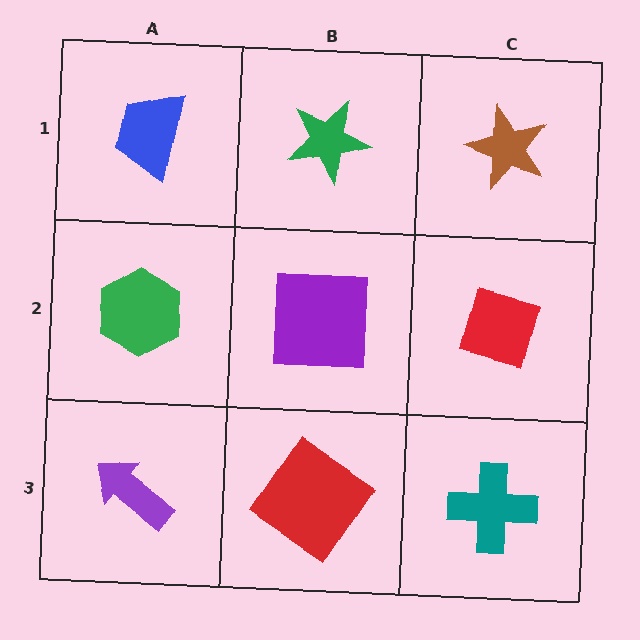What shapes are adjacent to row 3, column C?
A red diamond (row 2, column C), a red diamond (row 3, column B).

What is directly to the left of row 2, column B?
A green hexagon.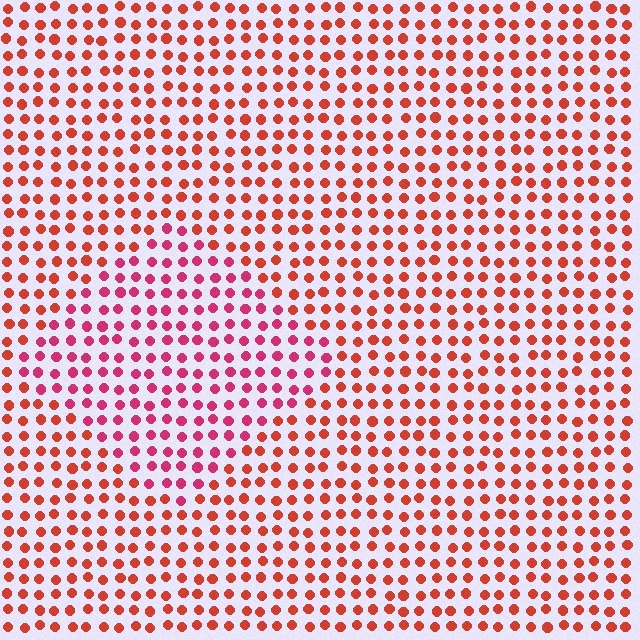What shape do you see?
I see a diamond.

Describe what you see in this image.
The image is filled with small red elements in a uniform arrangement. A diamond-shaped region is visible where the elements are tinted to a slightly different hue, forming a subtle color boundary.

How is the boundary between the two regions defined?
The boundary is defined purely by a slight shift in hue (about 30 degrees). Spacing, size, and orientation are identical on both sides.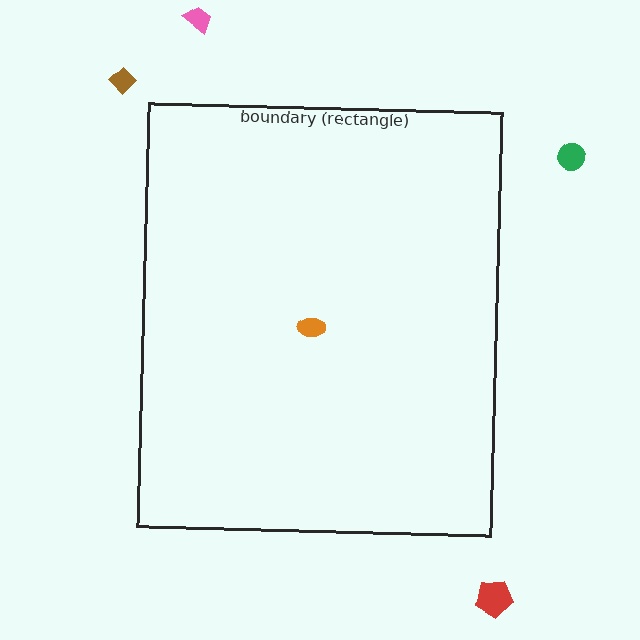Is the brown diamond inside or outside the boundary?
Outside.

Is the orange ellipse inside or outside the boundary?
Inside.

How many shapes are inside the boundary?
1 inside, 4 outside.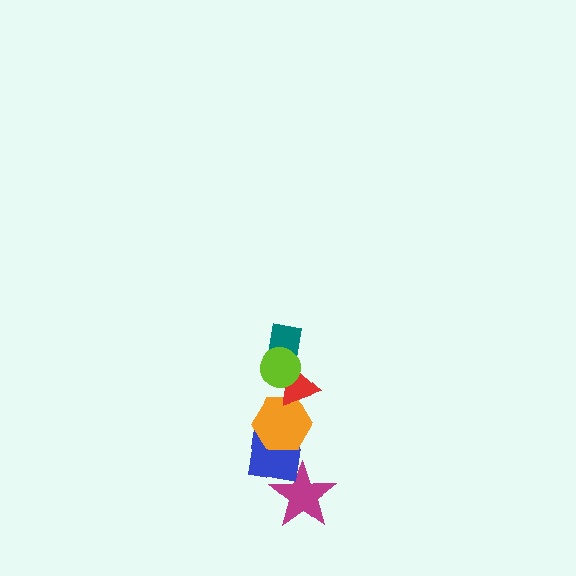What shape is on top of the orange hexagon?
The red triangle is on top of the orange hexagon.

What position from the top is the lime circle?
The lime circle is 1st from the top.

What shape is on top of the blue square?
The orange hexagon is on top of the blue square.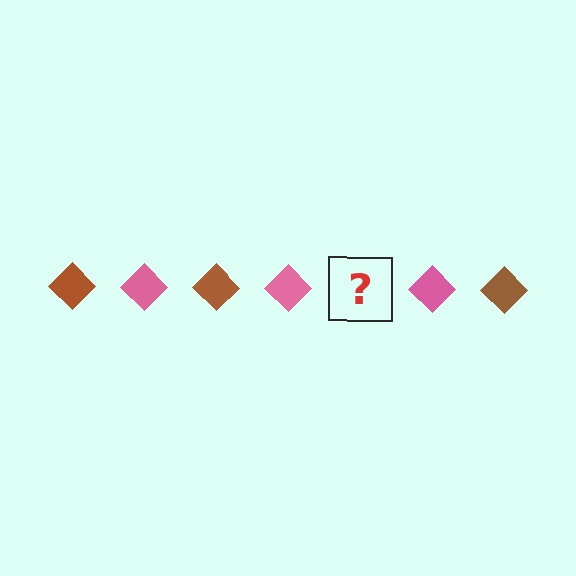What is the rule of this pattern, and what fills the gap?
The rule is that the pattern cycles through brown, pink diamonds. The gap should be filled with a brown diamond.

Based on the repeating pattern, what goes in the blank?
The blank should be a brown diamond.